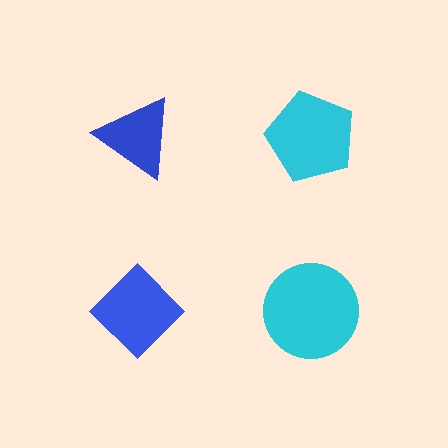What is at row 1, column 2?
A cyan pentagon.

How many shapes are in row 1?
2 shapes.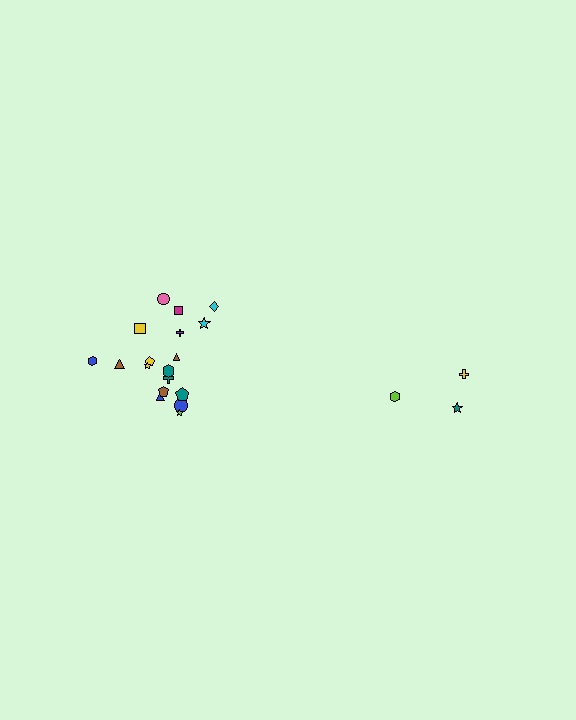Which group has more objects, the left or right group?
The left group.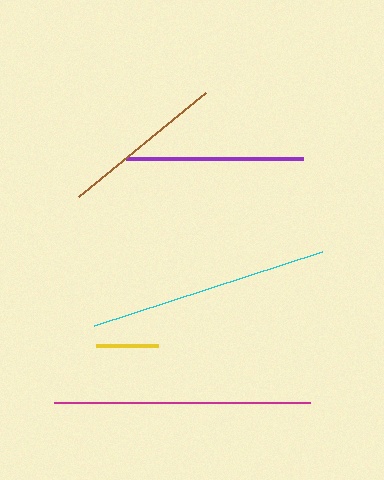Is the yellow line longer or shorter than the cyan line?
The cyan line is longer than the yellow line.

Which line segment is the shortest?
The yellow line is the shortest at approximately 62 pixels.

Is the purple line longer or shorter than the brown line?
The purple line is longer than the brown line.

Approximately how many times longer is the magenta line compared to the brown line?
The magenta line is approximately 1.6 times the length of the brown line.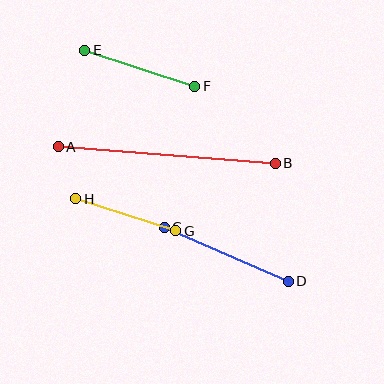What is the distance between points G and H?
The distance is approximately 105 pixels.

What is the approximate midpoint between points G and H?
The midpoint is at approximately (126, 215) pixels.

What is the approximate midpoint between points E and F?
The midpoint is at approximately (140, 68) pixels.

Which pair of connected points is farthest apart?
Points A and B are farthest apart.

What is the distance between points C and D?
The distance is approximately 135 pixels.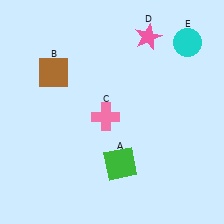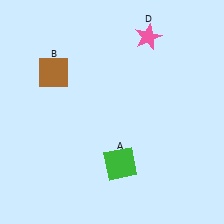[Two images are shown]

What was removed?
The cyan circle (E), the pink cross (C) were removed in Image 2.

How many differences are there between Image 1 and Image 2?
There are 2 differences between the two images.